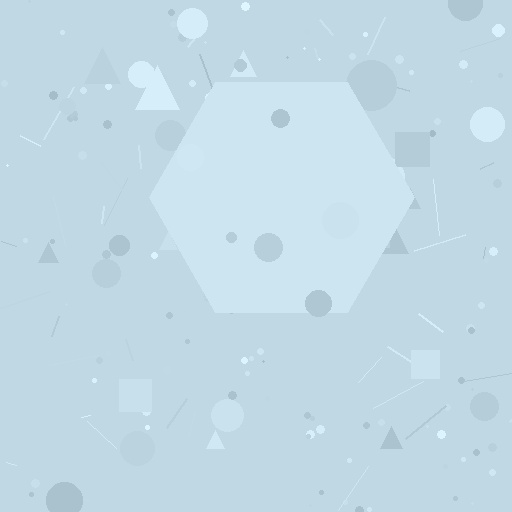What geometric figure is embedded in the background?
A hexagon is embedded in the background.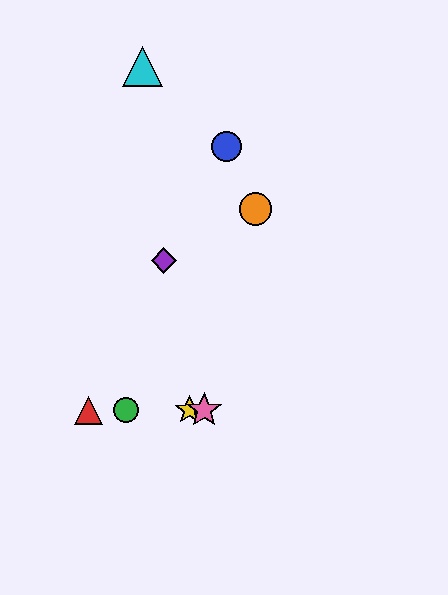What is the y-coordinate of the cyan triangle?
The cyan triangle is at y≈66.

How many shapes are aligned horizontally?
4 shapes (the red triangle, the green circle, the yellow star, the pink star) are aligned horizontally.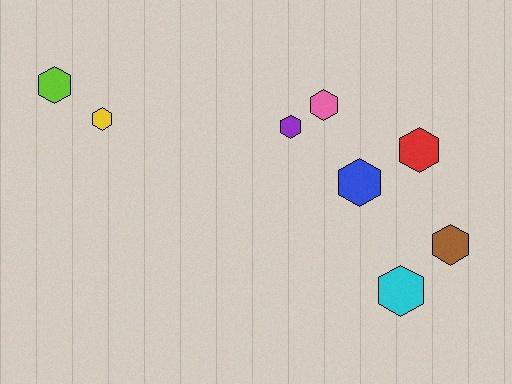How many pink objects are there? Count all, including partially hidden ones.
There is 1 pink object.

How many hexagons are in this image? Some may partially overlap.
There are 8 hexagons.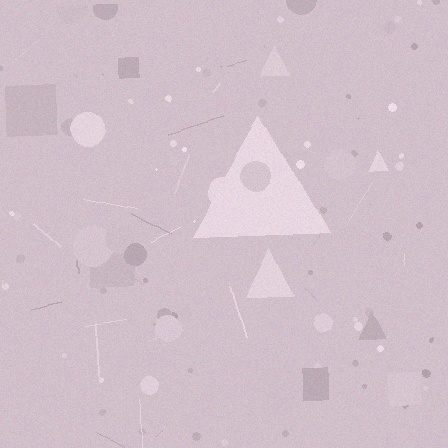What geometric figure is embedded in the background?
A triangle is embedded in the background.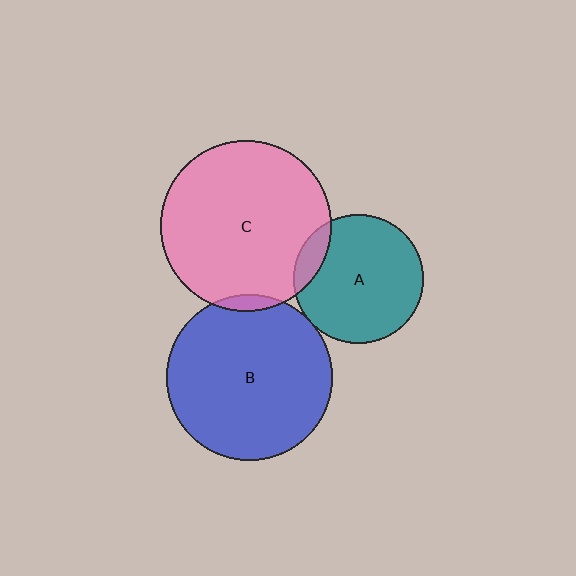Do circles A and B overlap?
Yes.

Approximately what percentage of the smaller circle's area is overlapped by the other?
Approximately 5%.